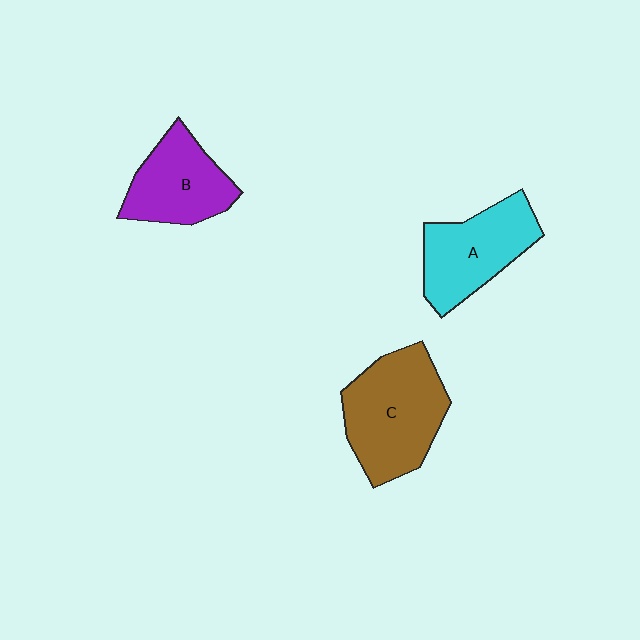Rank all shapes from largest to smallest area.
From largest to smallest: C (brown), A (cyan), B (purple).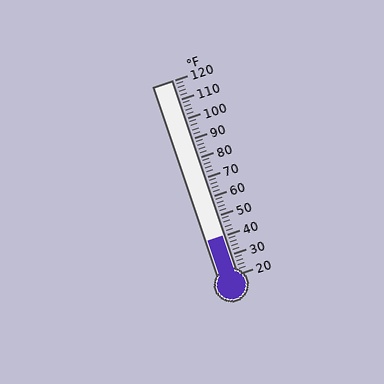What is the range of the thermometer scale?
The thermometer scale ranges from 20°F to 120°F.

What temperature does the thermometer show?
The thermometer shows approximately 40°F.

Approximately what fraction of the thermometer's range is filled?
The thermometer is filled to approximately 20% of its range.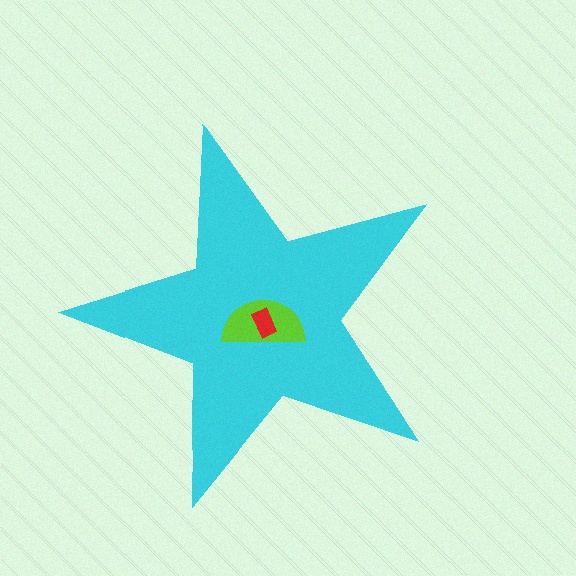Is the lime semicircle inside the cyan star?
Yes.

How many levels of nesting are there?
3.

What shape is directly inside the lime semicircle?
The red rectangle.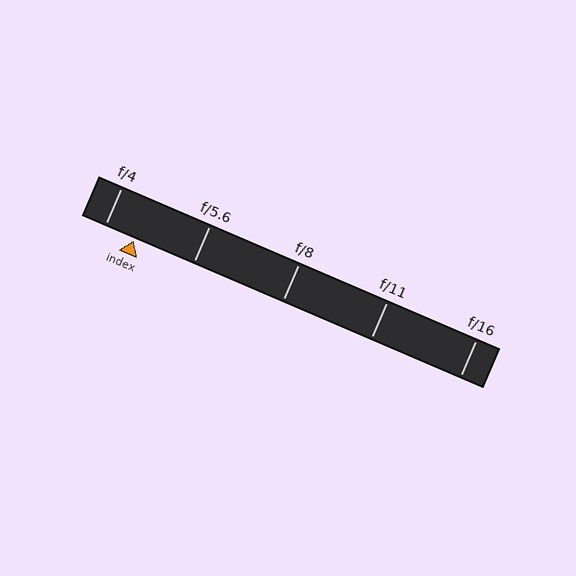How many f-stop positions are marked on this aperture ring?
There are 5 f-stop positions marked.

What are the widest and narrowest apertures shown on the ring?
The widest aperture shown is f/4 and the narrowest is f/16.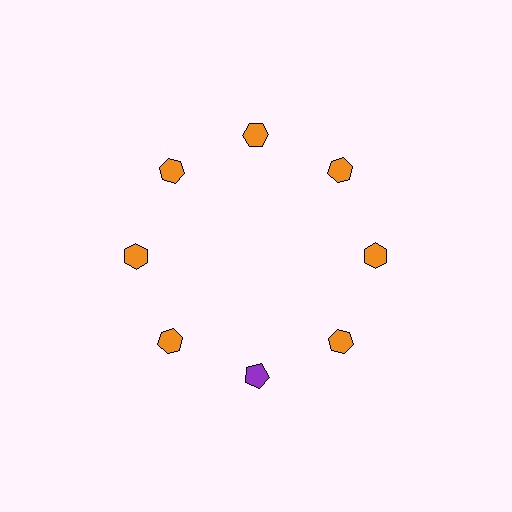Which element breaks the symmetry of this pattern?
The purple pentagon at roughly the 6 o'clock position breaks the symmetry. All other shapes are orange hexagons.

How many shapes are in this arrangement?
There are 8 shapes arranged in a ring pattern.